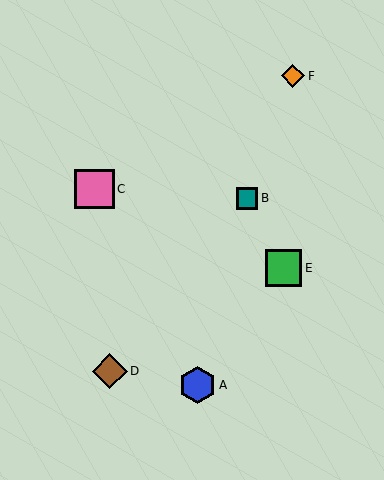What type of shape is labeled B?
Shape B is a teal square.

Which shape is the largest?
The pink square (labeled C) is the largest.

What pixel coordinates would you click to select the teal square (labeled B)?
Click at (247, 198) to select the teal square B.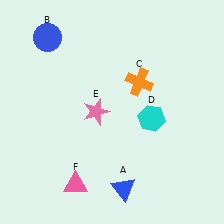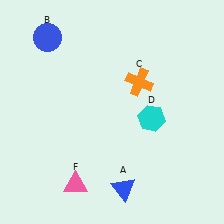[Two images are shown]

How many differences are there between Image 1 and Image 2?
There is 1 difference between the two images.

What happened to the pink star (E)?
The pink star (E) was removed in Image 2. It was in the top-left area of Image 1.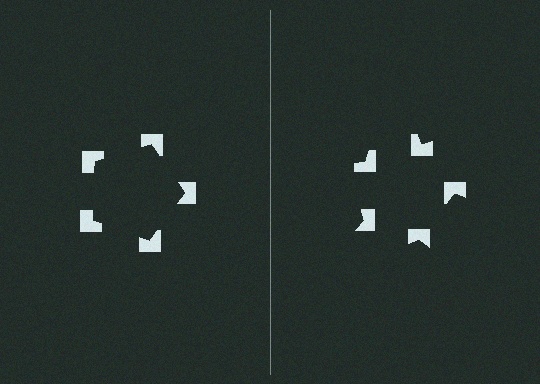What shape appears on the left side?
An illusory pentagon.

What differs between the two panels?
The notched squares are positioned identically on both sides; only the wedge orientations differ. On the left they align to a pentagon; on the right they are misaligned.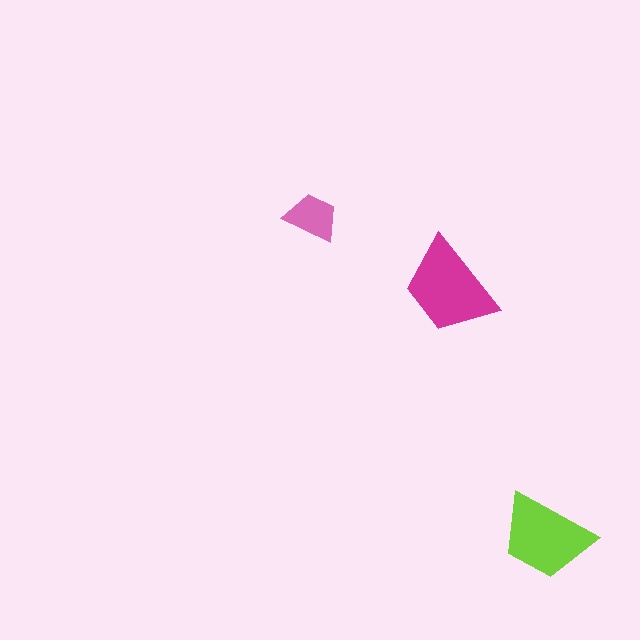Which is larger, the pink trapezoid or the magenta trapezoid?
The magenta one.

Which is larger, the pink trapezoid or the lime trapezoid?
The lime one.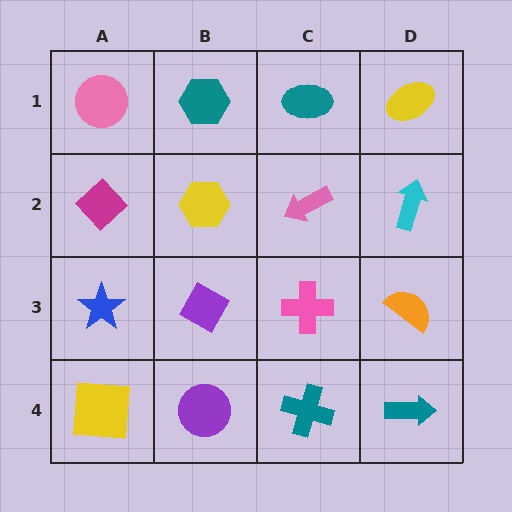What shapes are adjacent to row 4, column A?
A blue star (row 3, column A), a purple circle (row 4, column B).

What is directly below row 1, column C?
A pink arrow.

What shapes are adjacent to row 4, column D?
An orange semicircle (row 3, column D), a teal cross (row 4, column C).